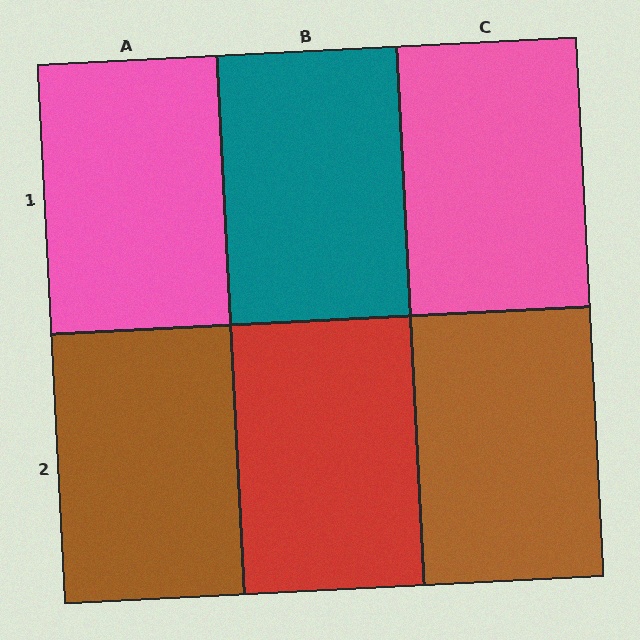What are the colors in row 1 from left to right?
Pink, teal, pink.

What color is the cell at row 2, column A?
Brown.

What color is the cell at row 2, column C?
Brown.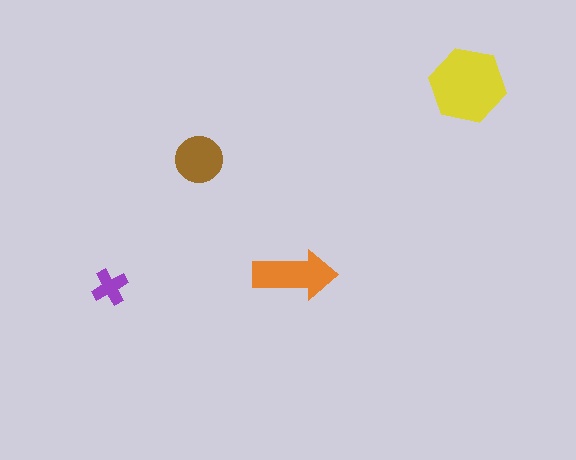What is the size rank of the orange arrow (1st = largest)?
2nd.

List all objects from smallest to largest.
The purple cross, the brown circle, the orange arrow, the yellow hexagon.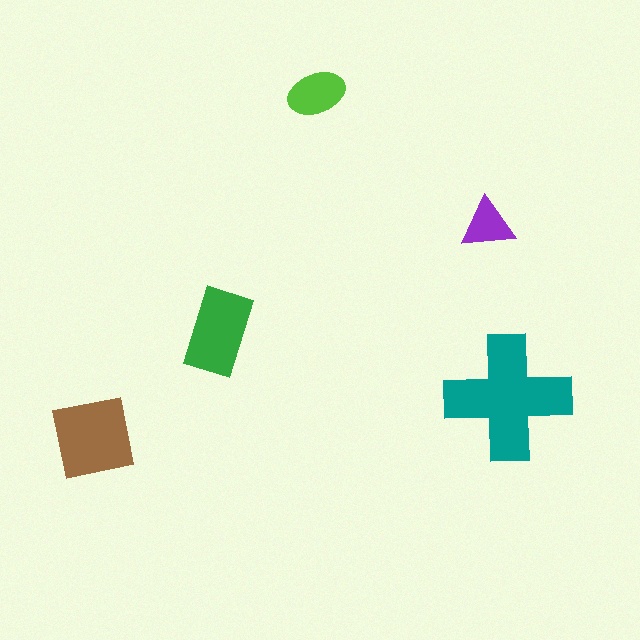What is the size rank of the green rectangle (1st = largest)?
3rd.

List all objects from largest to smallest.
The teal cross, the brown square, the green rectangle, the lime ellipse, the purple triangle.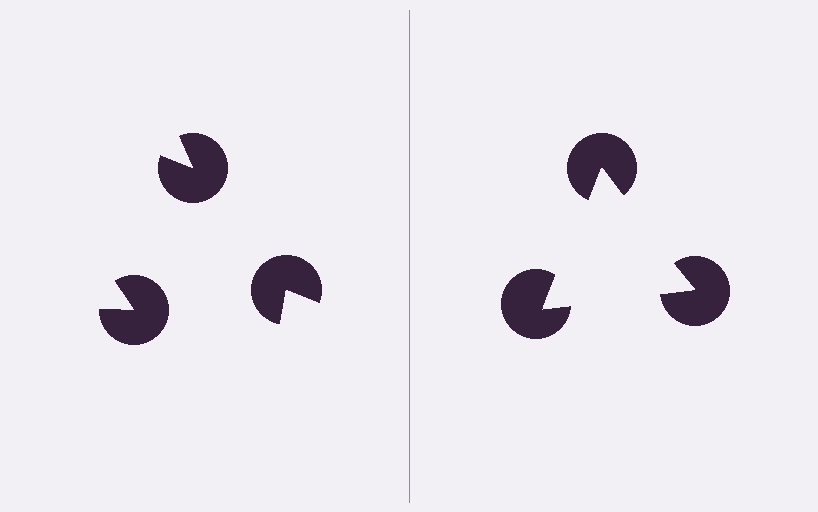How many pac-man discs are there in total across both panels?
6 — 3 on each side.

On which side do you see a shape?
An illusory triangle appears on the right side. On the left side the wedge cuts are rotated, so no coherent shape forms.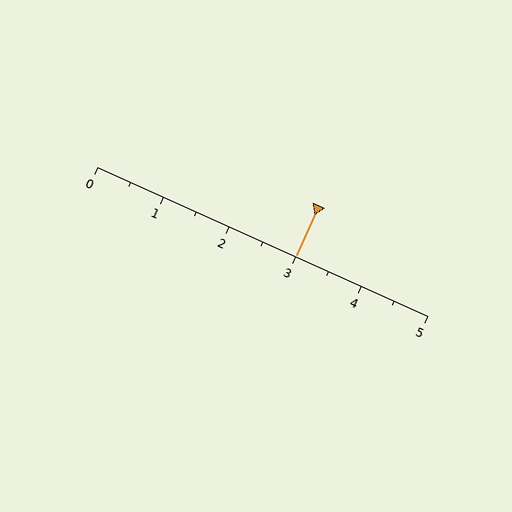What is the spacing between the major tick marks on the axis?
The major ticks are spaced 1 apart.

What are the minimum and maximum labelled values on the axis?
The axis runs from 0 to 5.